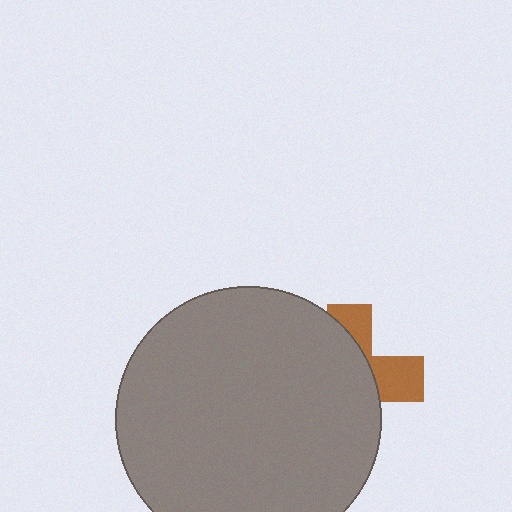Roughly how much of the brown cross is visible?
A small part of it is visible (roughly 32%).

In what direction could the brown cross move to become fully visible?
The brown cross could move right. That would shift it out from behind the gray circle entirely.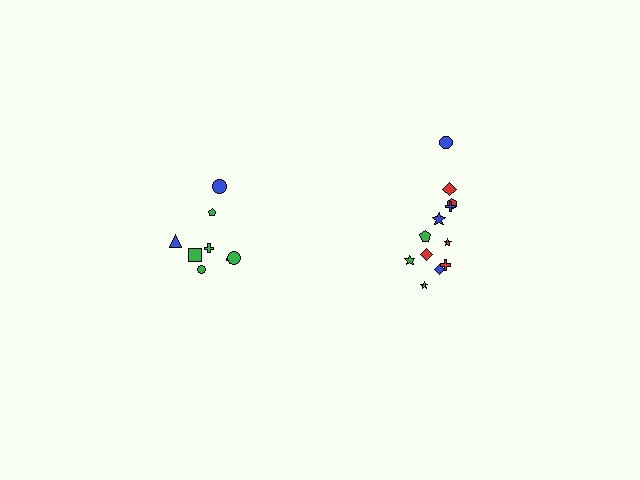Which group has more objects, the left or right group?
The right group.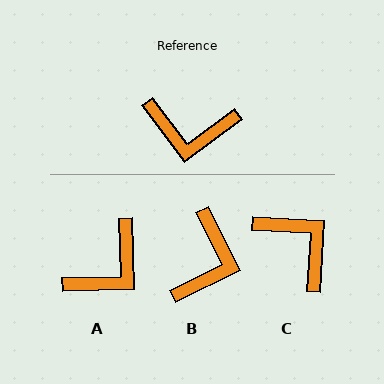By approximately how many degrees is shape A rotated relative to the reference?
Approximately 54 degrees counter-clockwise.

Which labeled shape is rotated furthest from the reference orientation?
C, about 140 degrees away.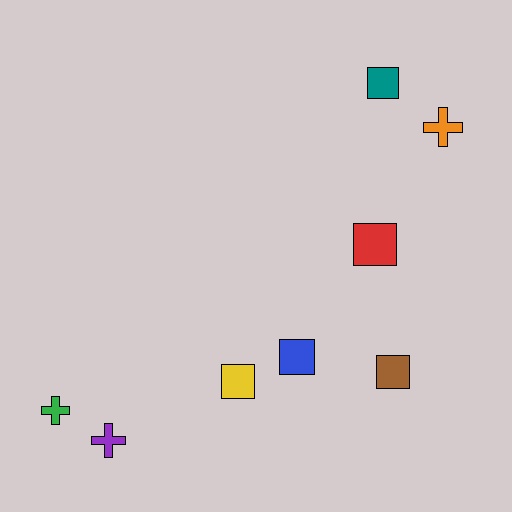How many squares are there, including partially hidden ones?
There are 5 squares.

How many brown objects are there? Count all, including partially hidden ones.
There is 1 brown object.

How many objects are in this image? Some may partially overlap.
There are 8 objects.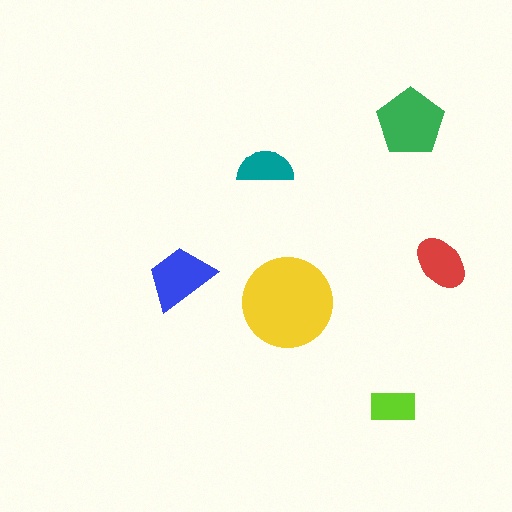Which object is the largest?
The yellow circle.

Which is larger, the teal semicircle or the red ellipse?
The red ellipse.